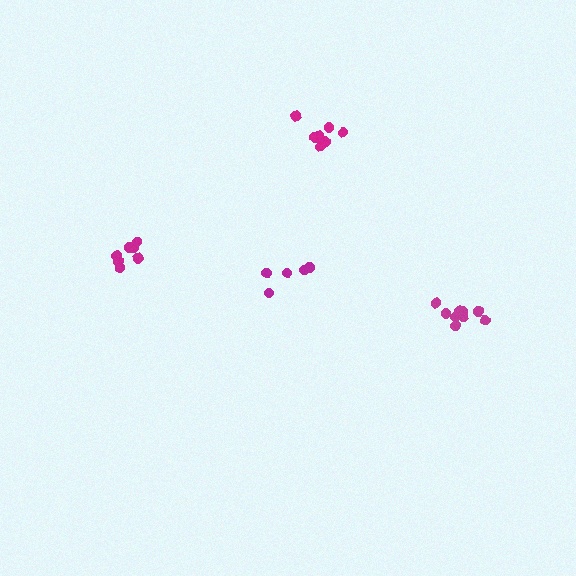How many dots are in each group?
Group 1: 5 dots, Group 2: 9 dots, Group 3: 7 dots, Group 4: 7 dots (28 total).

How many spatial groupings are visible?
There are 4 spatial groupings.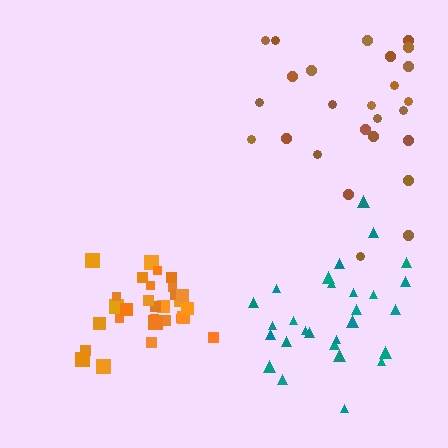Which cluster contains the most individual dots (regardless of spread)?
Orange (29).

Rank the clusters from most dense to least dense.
orange, teal, brown.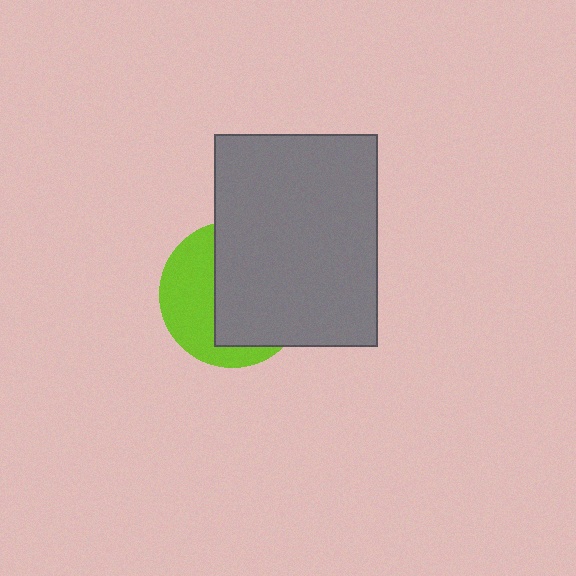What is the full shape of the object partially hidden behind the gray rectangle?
The partially hidden object is a lime circle.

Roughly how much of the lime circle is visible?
A small part of it is visible (roughly 40%).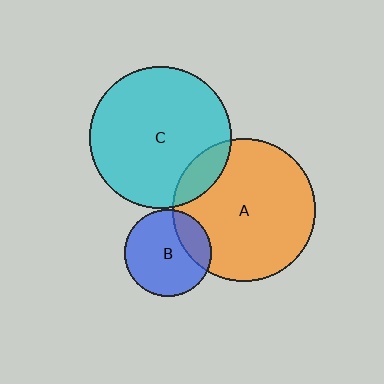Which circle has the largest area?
Circle A (orange).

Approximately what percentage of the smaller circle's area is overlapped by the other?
Approximately 25%.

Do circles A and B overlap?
Yes.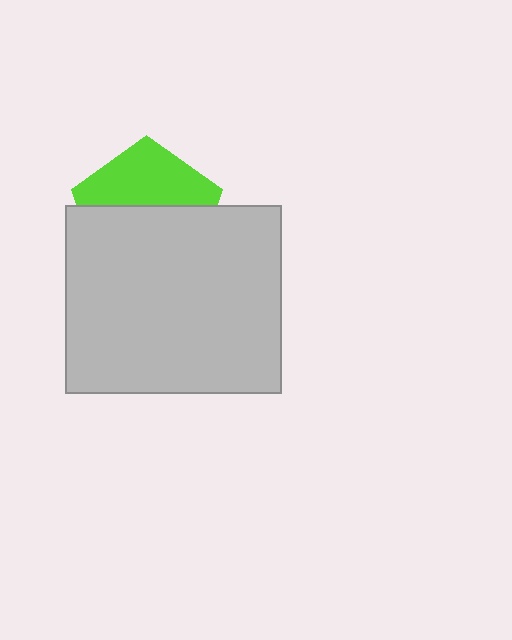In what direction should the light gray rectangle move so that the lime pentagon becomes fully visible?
The light gray rectangle should move down. That is the shortest direction to clear the overlap and leave the lime pentagon fully visible.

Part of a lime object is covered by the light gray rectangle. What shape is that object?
It is a pentagon.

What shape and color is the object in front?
The object in front is a light gray rectangle.